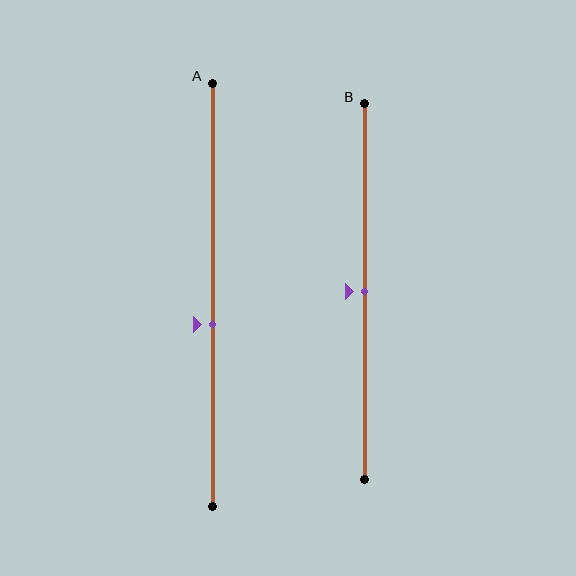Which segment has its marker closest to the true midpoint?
Segment B has its marker closest to the true midpoint.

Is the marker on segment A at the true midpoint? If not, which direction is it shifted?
No, the marker on segment A is shifted downward by about 7% of the segment length.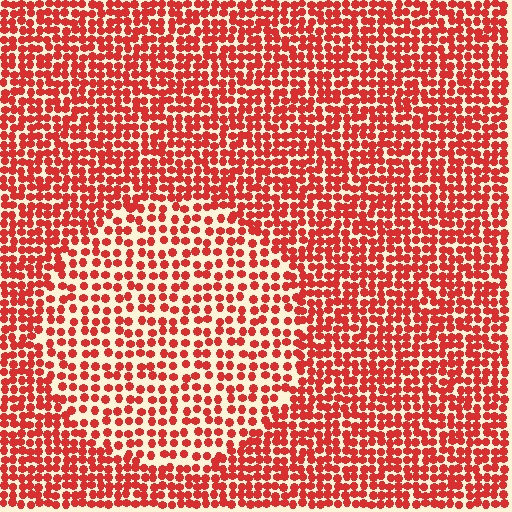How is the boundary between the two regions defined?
The boundary is defined by a change in element density (approximately 1.6x ratio). All elements are the same color, size, and shape.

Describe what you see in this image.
The image contains small red elements arranged at two different densities. A circle-shaped region is visible where the elements are less densely packed than the surrounding area.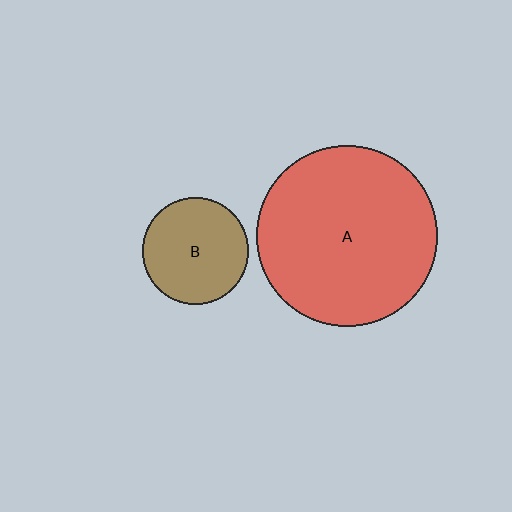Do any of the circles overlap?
No, none of the circles overlap.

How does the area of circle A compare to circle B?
Approximately 2.9 times.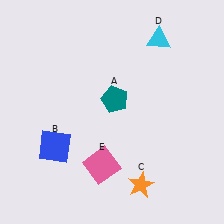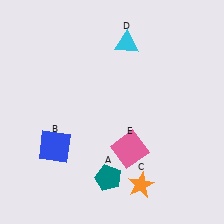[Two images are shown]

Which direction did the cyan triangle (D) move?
The cyan triangle (D) moved left.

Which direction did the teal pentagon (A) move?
The teal pentagon (A) moved down.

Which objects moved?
The objects that moved are: the teal pentagon (A), the cyan triangle (D), the pink square (E).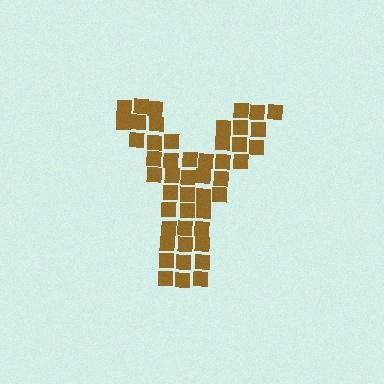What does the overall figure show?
The overall figure shows the letter Y.